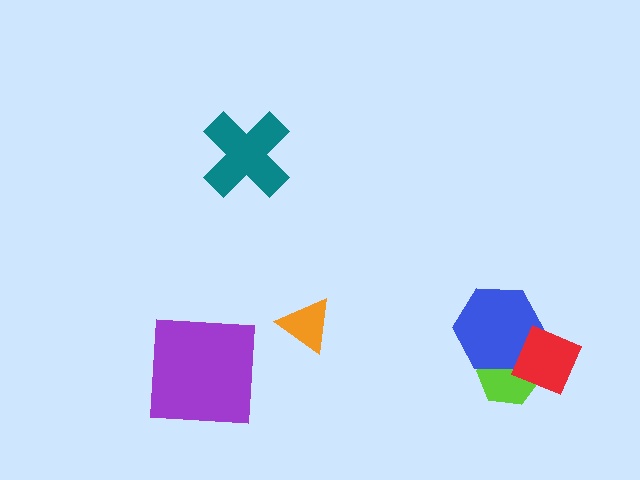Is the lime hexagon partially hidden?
Yes, it is partially covered by another shape.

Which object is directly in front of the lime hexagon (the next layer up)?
The blue hexagon is directly in front of the lime hexagon.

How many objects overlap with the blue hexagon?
2 objects overlap with the blue hexagon.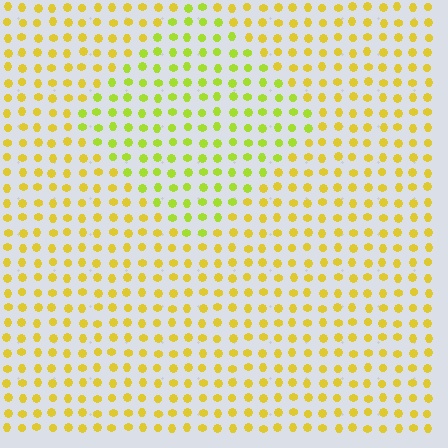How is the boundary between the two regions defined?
The boundary is defined purely by a slight shift in hue (about 28 degrees). Spacing, size, and orientation are identical on both sides.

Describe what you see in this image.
The image is filled with small yellow elements in a uniform arrangement. A diamond-shaped region is visible where the elements are tinted to a slightly different hue, forming a subtle color boundary.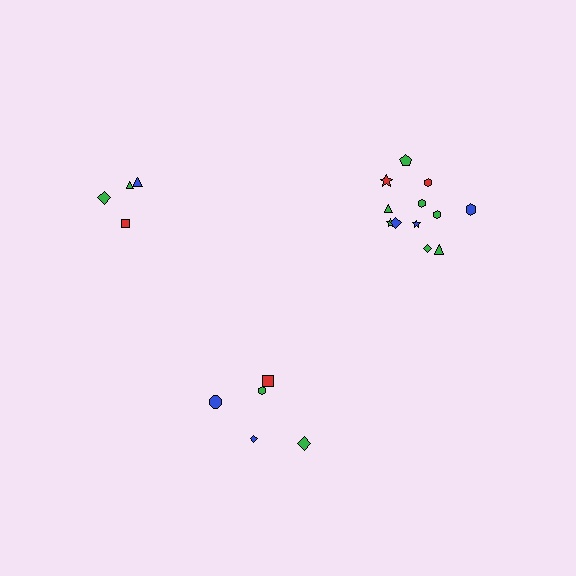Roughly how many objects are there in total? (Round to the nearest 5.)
Roughly 20 objects in total.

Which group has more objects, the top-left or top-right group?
The top-right group.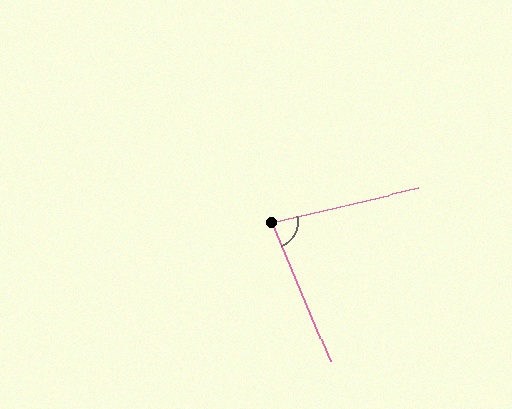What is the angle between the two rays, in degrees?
Approximately 80 degrees.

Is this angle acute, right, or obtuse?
It is acute.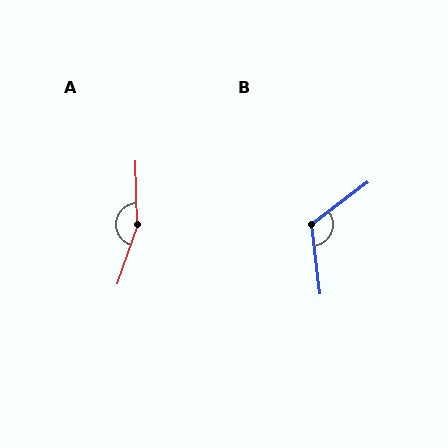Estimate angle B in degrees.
Approximately 120 degrees.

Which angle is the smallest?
B, at approximately 120 degrees.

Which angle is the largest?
A, at approximately 159 degrees.